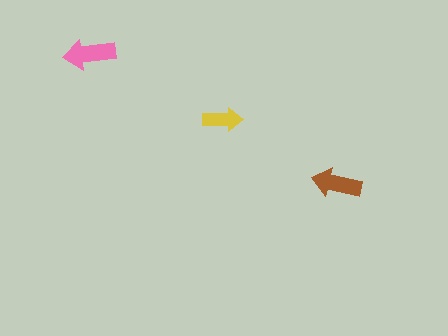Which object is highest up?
The pink arrow is topmost.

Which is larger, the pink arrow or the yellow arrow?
The pink one.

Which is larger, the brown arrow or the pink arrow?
The pink one.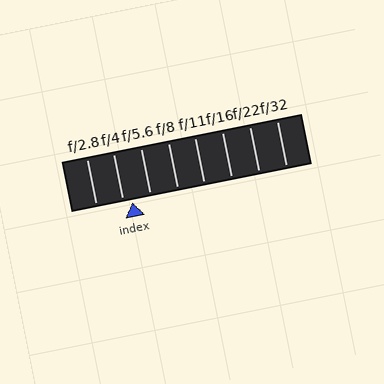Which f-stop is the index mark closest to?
The index mark is closest to f/4.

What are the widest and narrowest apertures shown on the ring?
The widest aperture shown is f/2.8 and the narrowest is f/32.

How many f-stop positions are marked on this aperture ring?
There are 8 f-stop positions marked.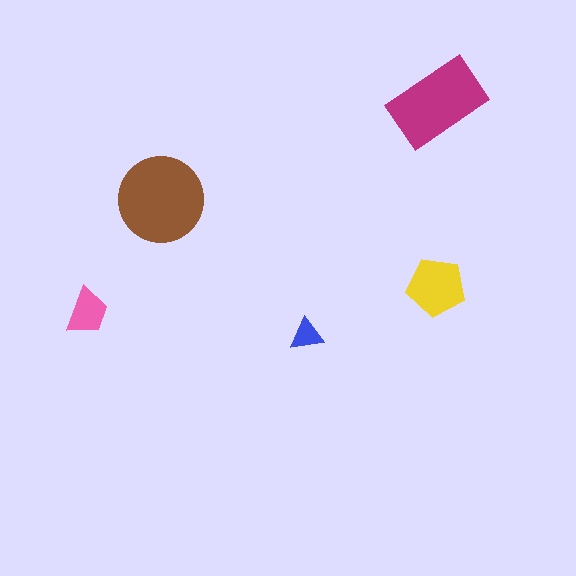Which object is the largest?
The brown circle.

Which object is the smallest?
The blue triangle.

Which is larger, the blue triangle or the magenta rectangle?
The magenta rectangle.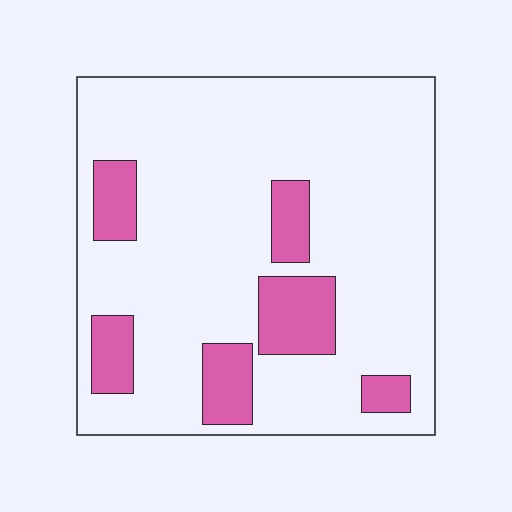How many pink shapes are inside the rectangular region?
6.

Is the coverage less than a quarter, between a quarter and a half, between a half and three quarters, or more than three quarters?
Less than a quarter.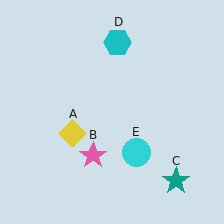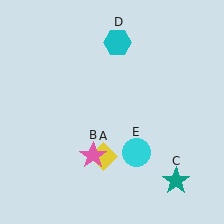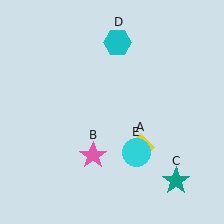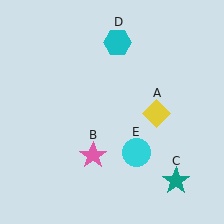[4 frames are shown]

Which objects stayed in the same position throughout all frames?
Pink star (object B) and teal star (object C) and cyan hexagon (object D) and cyan circle (object E) remained stationary.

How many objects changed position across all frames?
1 object changed position: yellow diamond (object A).